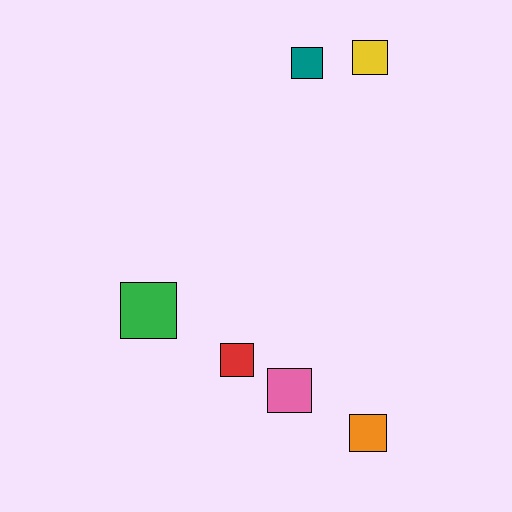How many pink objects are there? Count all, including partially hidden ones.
There is 1 pink object.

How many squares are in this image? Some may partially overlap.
There are 6 squares.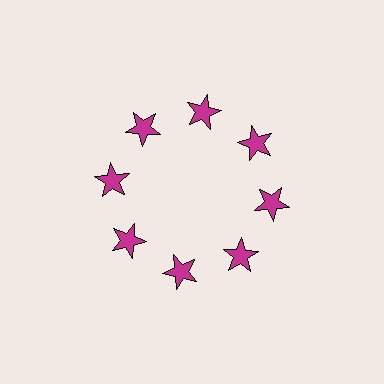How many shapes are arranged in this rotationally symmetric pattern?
There are 8 shapes, arranged in 8 groups of 1.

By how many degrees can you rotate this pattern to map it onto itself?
The pattern maps onto itself every 45 degrees of rotation.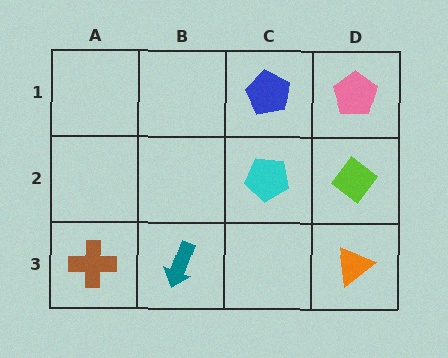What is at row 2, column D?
A lime diamond.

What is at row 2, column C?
A cyan pentagon.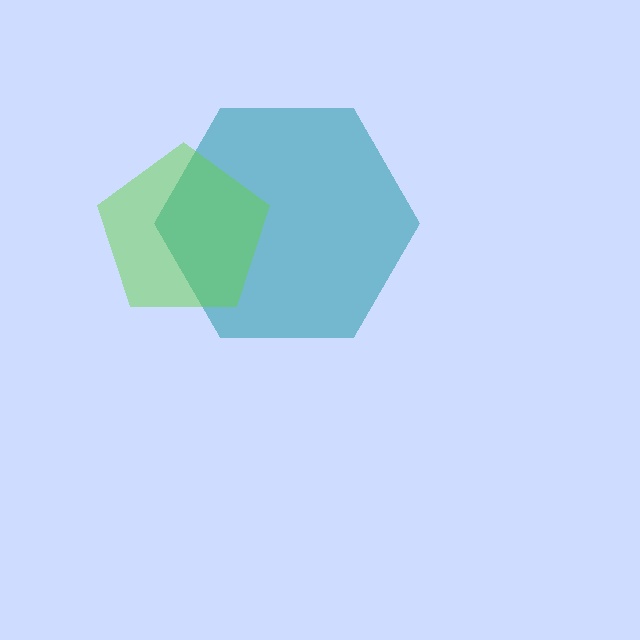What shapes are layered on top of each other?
The layered shapes are: a teal hexagon, a lime pentagon.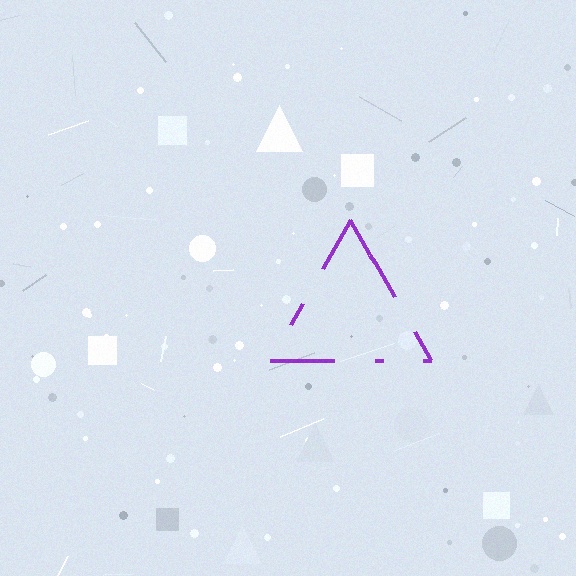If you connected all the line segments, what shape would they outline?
They would outline a triangle.